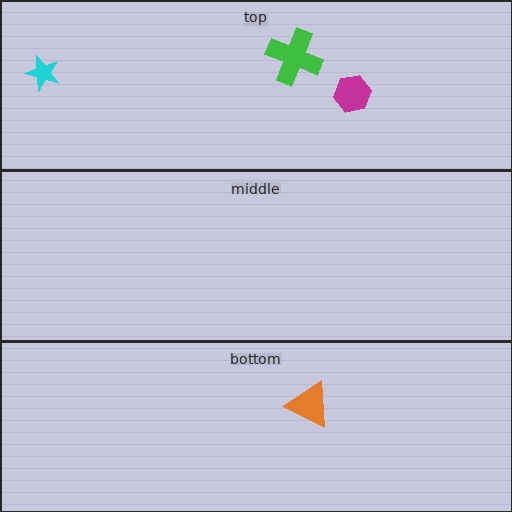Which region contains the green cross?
The top region.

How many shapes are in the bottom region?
1.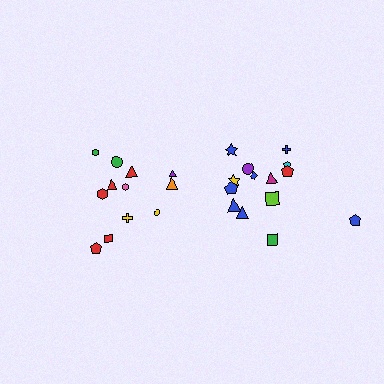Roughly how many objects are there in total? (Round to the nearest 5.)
Roughly 25 objects in total.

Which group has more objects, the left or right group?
The right group.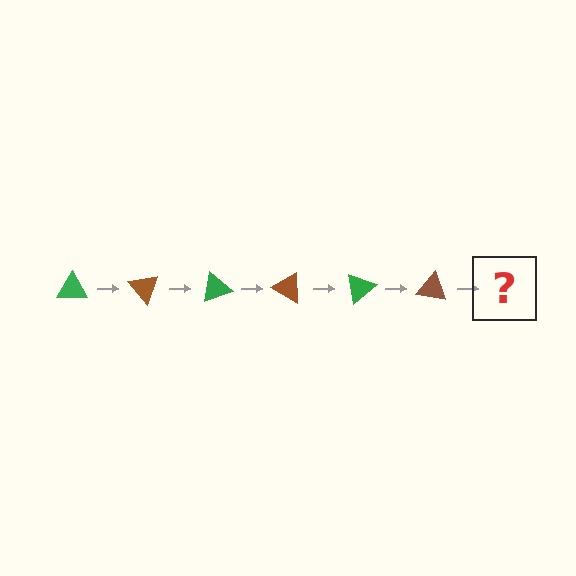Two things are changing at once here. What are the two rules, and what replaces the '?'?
The two rules are that it rotates 50 degrees each step and the color cycles through green and brown. The '?' should be a green triangle, rotated 300 degrees from the start.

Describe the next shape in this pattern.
It should be a green triangle, rotated 300 degrees from the start.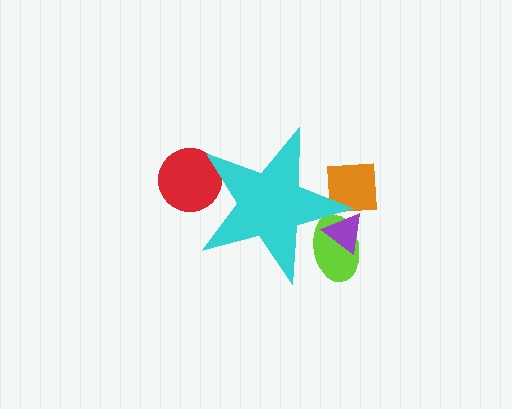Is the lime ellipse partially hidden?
Yes, the lime ellipse is partially hidden behind the cyan star.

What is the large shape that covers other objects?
A cyan star.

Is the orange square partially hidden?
Yes, the orange square is partially hidden behind the cyan star.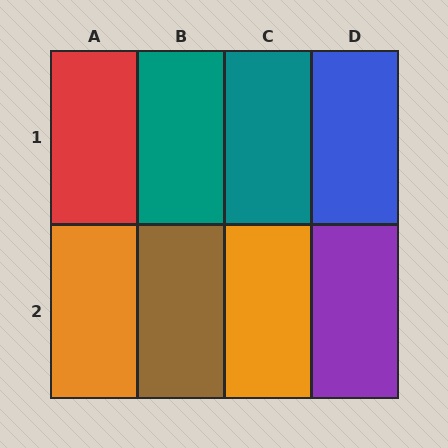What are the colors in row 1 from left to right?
Red, teal, teal, blue.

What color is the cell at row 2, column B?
Brown.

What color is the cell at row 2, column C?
Orange.